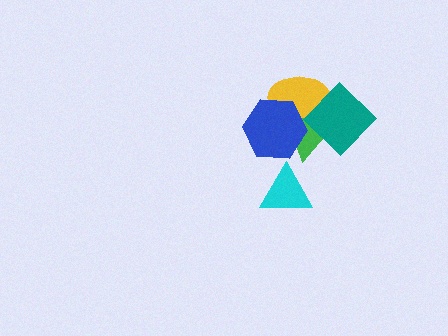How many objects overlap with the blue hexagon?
2 objects overlap with the blue hexagon.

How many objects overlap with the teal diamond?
2 objects overlap with the teal diamond.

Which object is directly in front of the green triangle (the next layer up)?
The yellow ellipse is directly in front of the green triangle.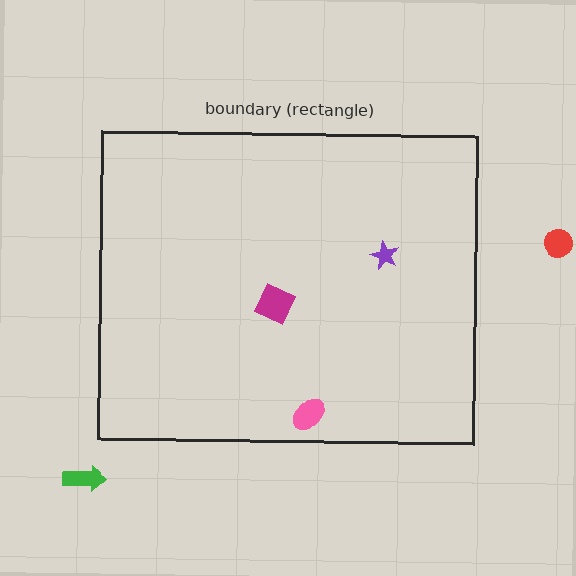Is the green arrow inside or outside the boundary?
Outside.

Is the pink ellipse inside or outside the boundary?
Inside.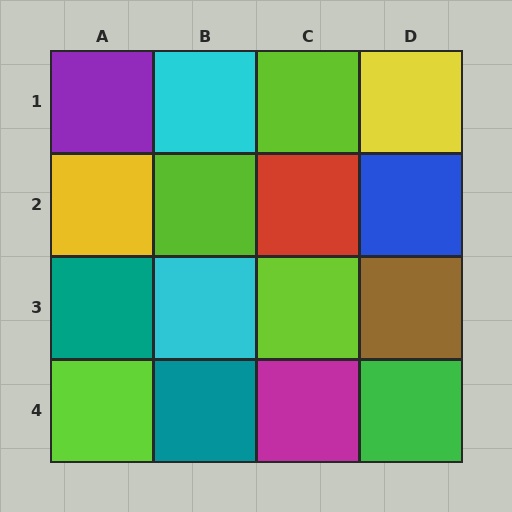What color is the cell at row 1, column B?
Cyan.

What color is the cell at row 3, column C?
Lime.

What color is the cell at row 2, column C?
Red.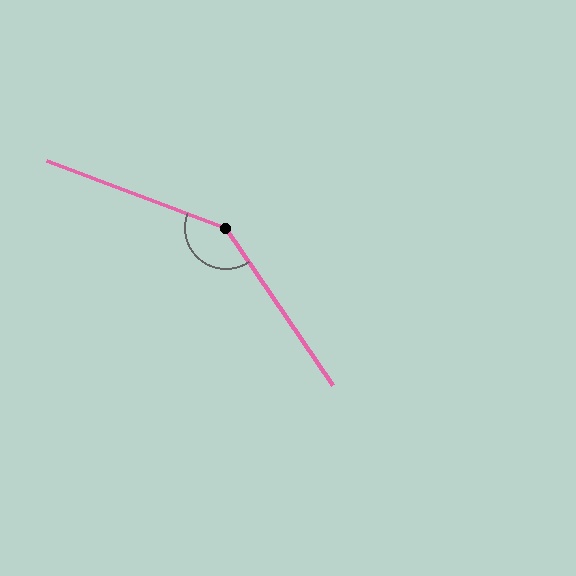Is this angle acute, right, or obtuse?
It is obtuse.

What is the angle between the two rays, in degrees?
Approximately 145 degrees.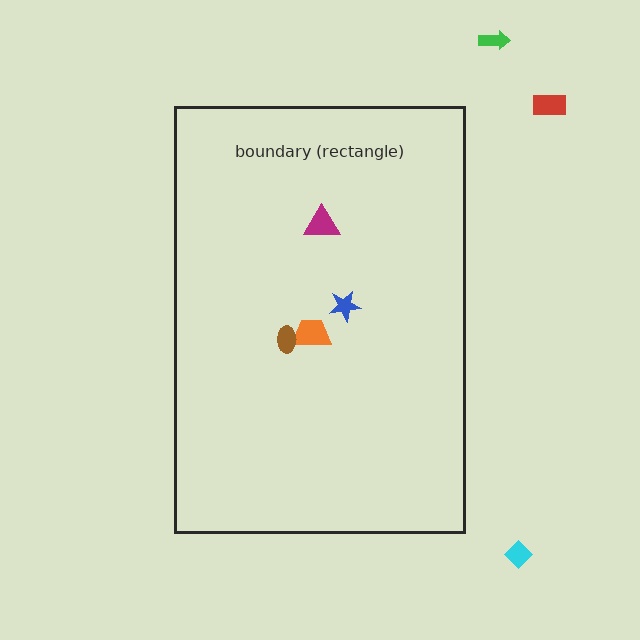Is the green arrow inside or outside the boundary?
Outside.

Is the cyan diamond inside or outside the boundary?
Outside.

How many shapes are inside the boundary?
4 inside, 3 outside.